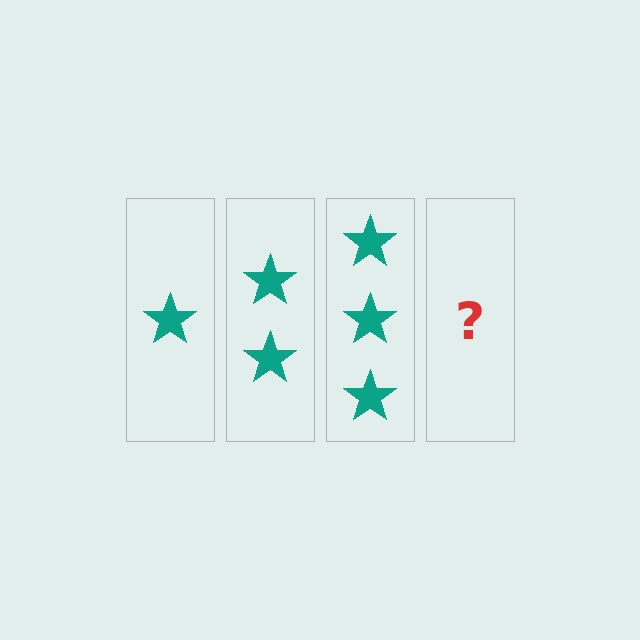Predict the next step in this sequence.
The next step is 4 stars.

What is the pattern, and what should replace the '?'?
The pattern is that each step adds one more star. The '?' should be 4 stars.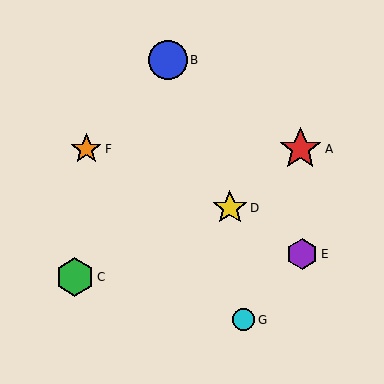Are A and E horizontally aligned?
No, A is at y≈149 and E is at y≈254.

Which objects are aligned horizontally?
Objects A, F are aligned horizontally.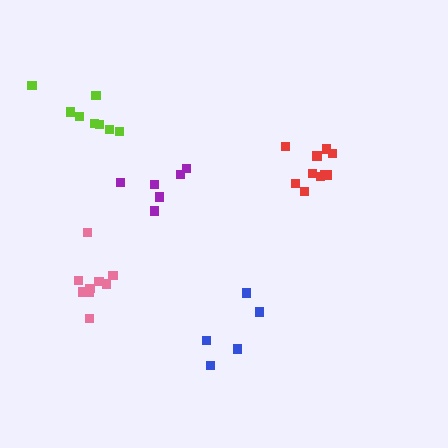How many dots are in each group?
Group 1: 5 dots, Group 2: 6 dots, Group 3: 10 dots, Group 4: 9 dots, Group 5: 8 dots (38 total).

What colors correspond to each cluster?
The clusters are colored: blue, purple, red, pink, lime.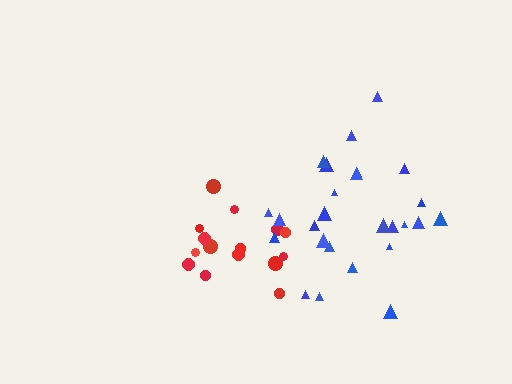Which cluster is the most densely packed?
Red.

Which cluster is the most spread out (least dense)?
Blue.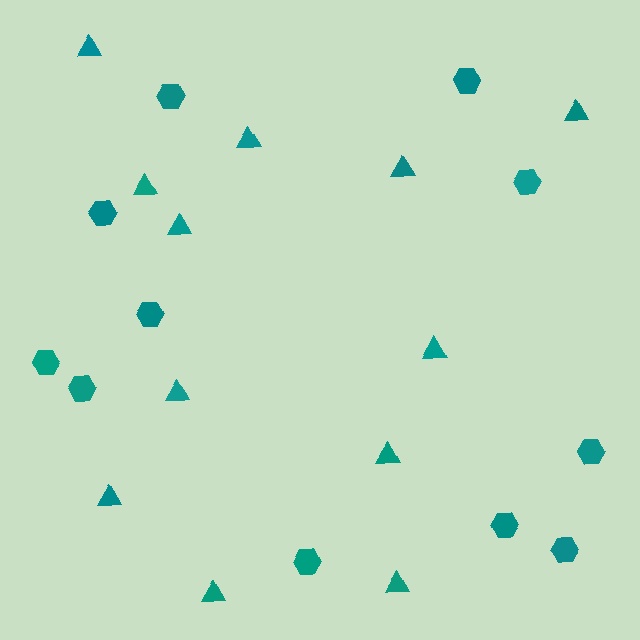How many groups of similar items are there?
There are 2 groups: one group of hexagons (11) and one group of triangles (12).